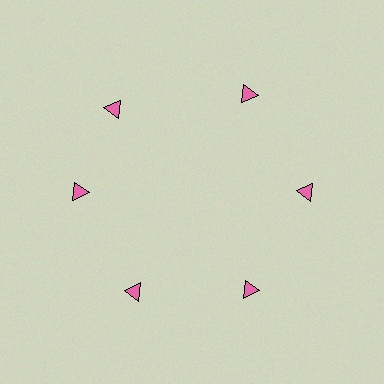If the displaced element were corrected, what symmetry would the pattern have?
It would have 6-fold rotational symmetry — the pattern would map onto itself every 60 degrees.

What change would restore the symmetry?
The symmetry would be restored by rotating it back into even spacing with its neighbors so that all 6 triangles sit at equal angles and equal distance from the center.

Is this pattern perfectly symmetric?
No. The 6 pink triangles are arranged in a ring, but one element near the 11 o'clock position is rotated out of alignment along the ring, breaking the 6-fold rotational symmetry.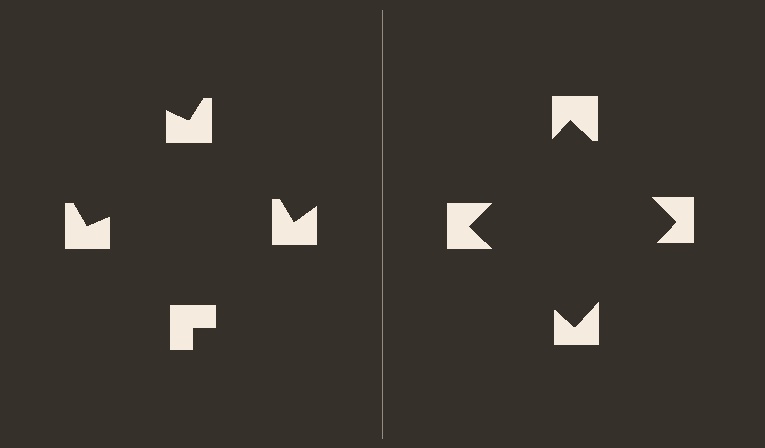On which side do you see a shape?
An illusory square appears on the right side. On the left side the wedge cuts are rotated, so no coherent shape forms.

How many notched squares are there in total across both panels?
8 — 4 on each side.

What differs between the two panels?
The notched squares are positioned identically on both sides; only the wedge orientations differ. On the right they align to a square; on the left they are misaligned.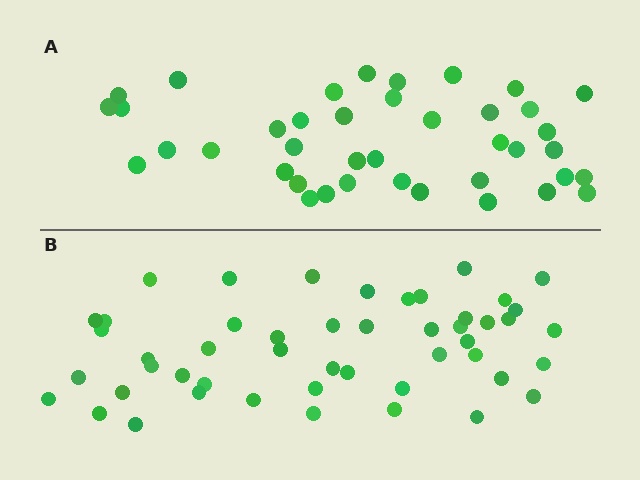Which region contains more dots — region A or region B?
Region B (the bottom region) has more dots.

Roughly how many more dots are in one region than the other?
Region B has roughly 8 or so more dots than region A.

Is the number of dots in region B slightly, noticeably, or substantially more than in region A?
Region B has only slightly more — the two regions are fairly close. The ratio is roughly 1.2 to 1.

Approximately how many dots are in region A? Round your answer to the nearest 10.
About 40 dots.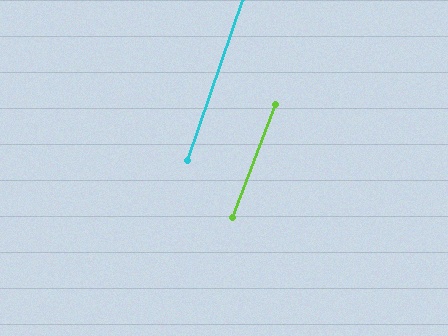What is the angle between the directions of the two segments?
Approximately 2 degrees.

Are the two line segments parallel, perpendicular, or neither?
Parallel — their directions differ by only 1.6°.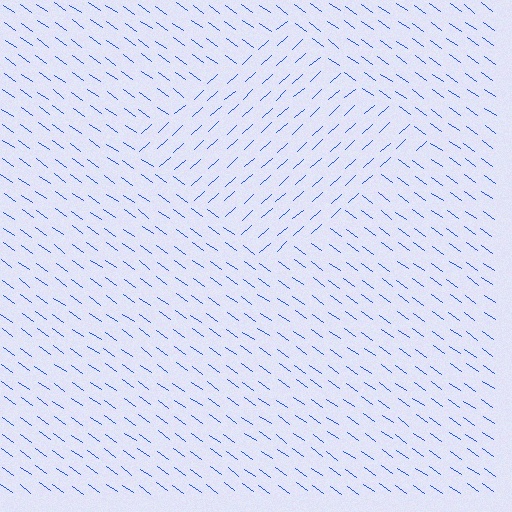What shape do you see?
I see a diamond.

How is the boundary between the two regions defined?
The boundary is defined purely by a change in line orientation (approximately 77 degrees difference). All lines are the same color and thickness.